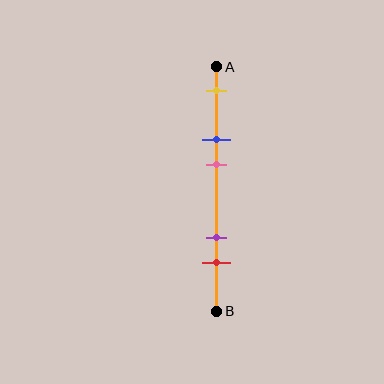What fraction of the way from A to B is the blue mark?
The blue mark is approximately 30% (0.3) of the way from A to B.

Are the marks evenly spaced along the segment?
No, the marks are not evenly spaced.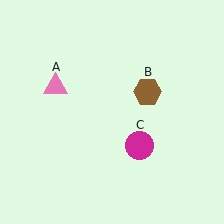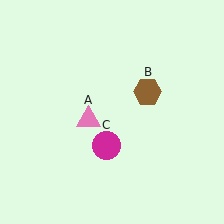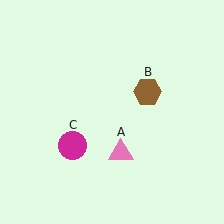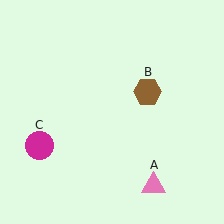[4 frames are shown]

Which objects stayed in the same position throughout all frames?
Brown hexagon (object B) remained stationary.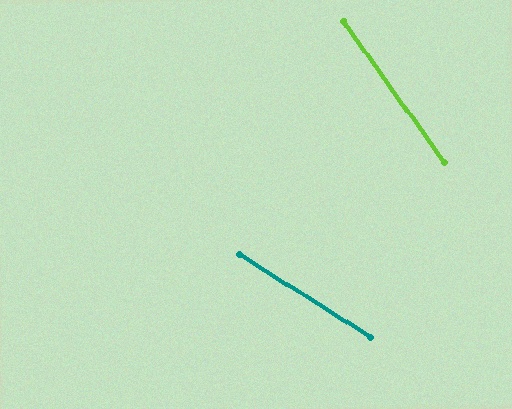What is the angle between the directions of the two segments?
Approximately 22 degrees.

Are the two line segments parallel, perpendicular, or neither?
Neither parallel nor perpendicular — they differ by about 22°.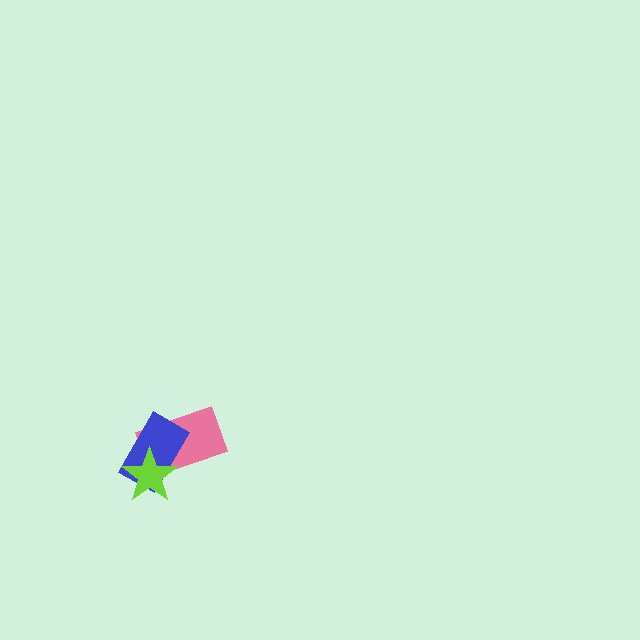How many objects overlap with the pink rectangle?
2 objects overlap with the pink rectangle.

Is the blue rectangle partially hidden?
Yes, it is partially covered by another shape.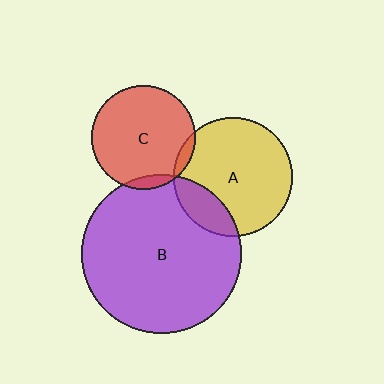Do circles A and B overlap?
Yes.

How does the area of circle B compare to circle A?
Approximately 1.8 times.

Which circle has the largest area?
Circle B (purple).